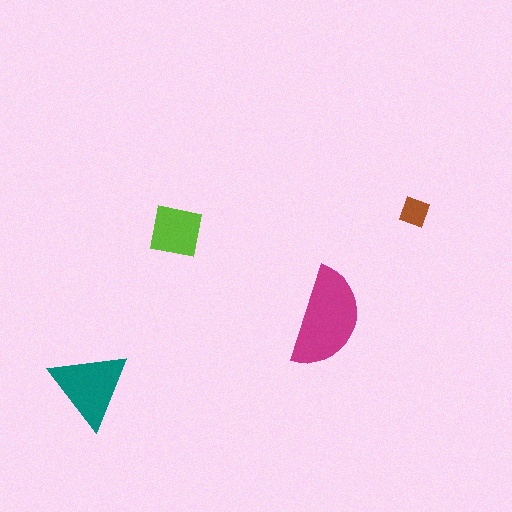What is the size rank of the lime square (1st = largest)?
3rd.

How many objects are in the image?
There are 4 objects in the image.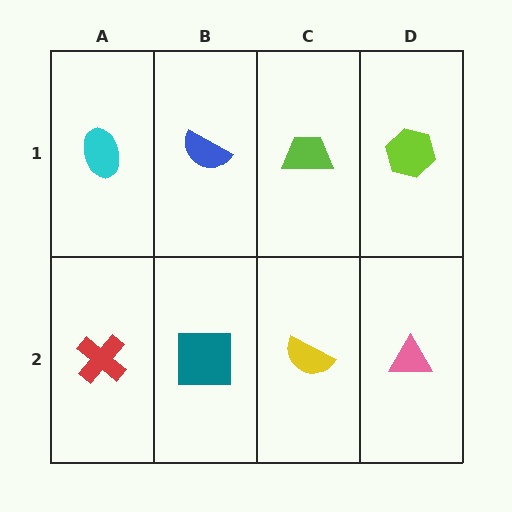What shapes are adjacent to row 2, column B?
A blue semicircle (row 1, column B), a red cross (row 2, column A), a yellow semicircle (row 2, column C).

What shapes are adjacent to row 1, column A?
A red cross (row 2, column A), a blue semicircle (row 1, column B).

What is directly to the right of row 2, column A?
A teal square.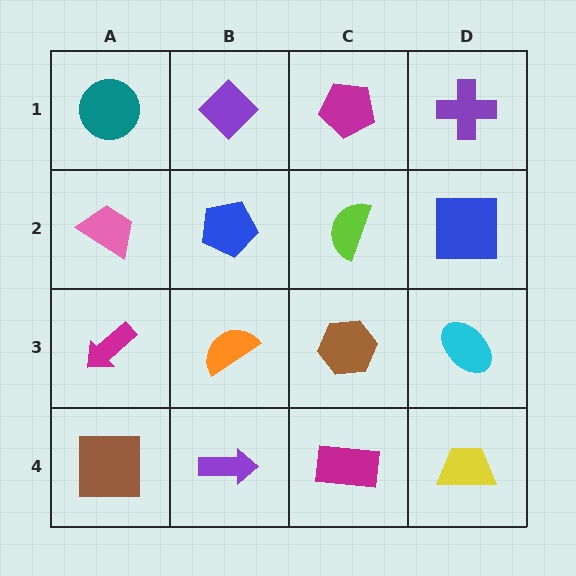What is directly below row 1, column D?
A blue square.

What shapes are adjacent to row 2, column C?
A magenta pentagon (row 1, column C), a brown hexagon (row 3, column C), a blue pentagon (row 2, column B), a blue square (row 2, column D).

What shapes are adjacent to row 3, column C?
A lime semicircle (row 2, column C), a magenta rectangle (row 4, column C), an orange semicircle (row 3, column B), a cyan ellipse (row 3, column D).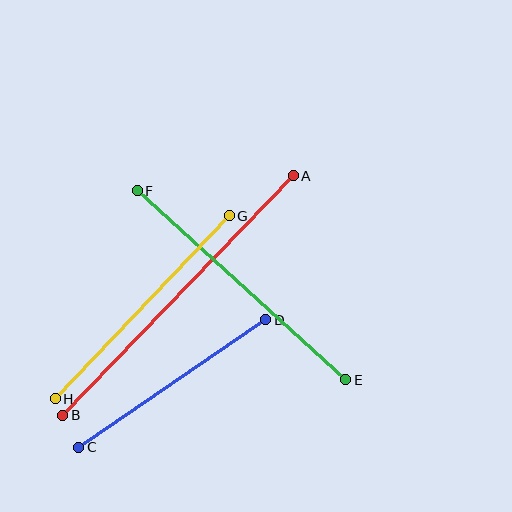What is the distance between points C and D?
The distance is approximately 226 pixels.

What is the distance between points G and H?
The distance is approximately 252 pixels.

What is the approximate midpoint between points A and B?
The midpoint is at approximately (178, 295) pixels.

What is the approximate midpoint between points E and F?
The midpoint is at approximately (241, 285) pixels.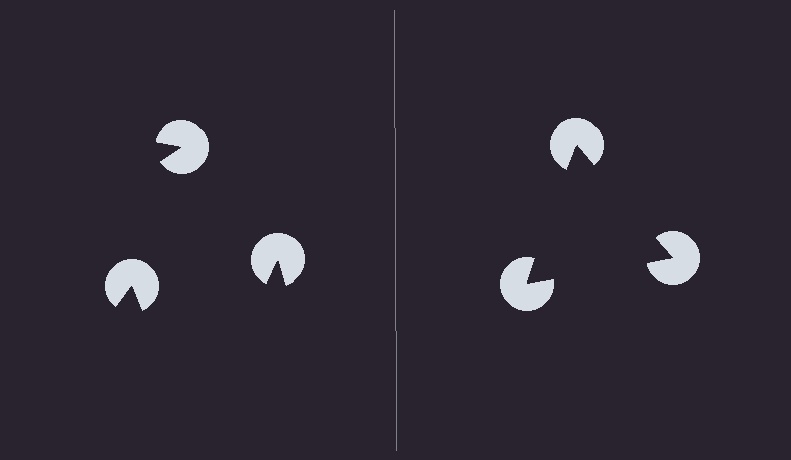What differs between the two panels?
The pac-man discs are positioned identically on both sides; only the wedge orientations differ. On the right they align to a triangle; on the left they are misaligned.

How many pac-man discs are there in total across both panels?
6 — 3 on each side.